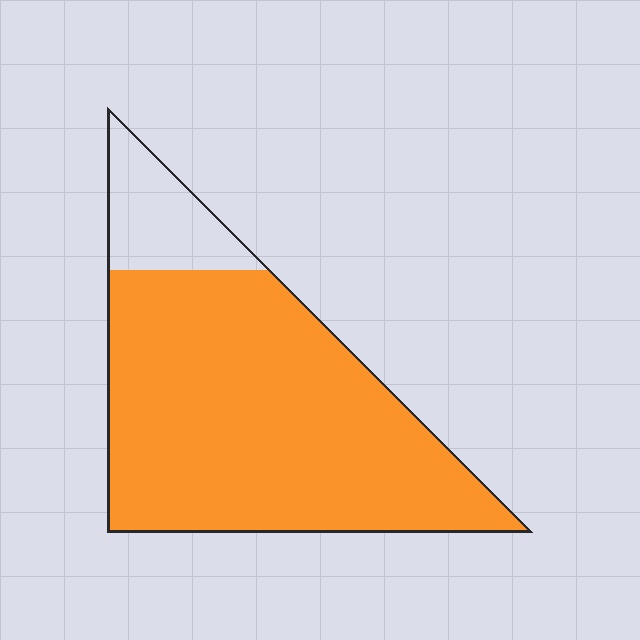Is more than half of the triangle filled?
Yes.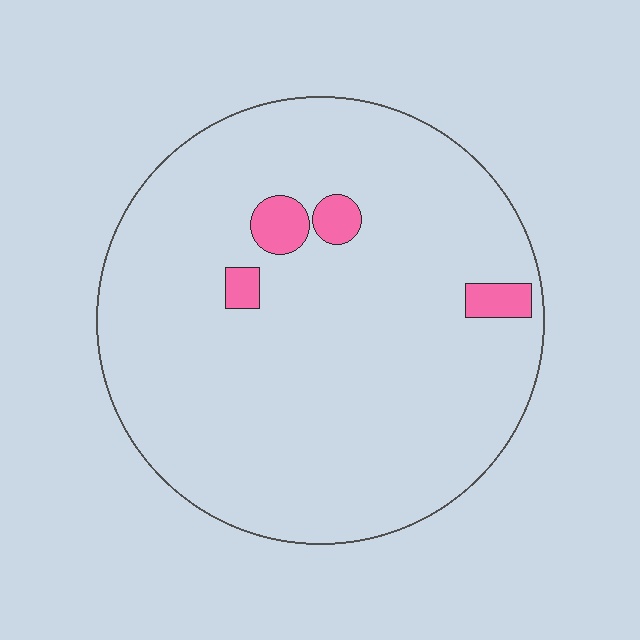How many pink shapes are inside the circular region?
4.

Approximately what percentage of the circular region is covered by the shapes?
Approximately 5%.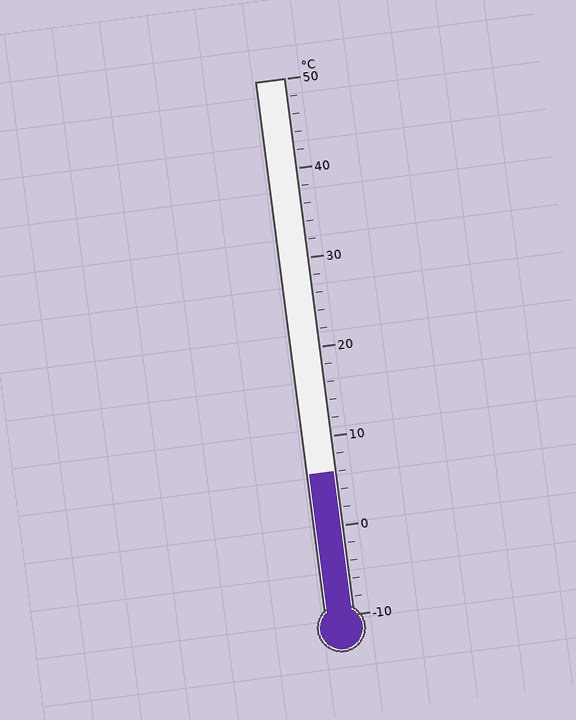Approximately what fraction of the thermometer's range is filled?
The thermometer is filled to approximately 25% of its range.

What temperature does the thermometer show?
The thermometer shows approximately 6°C.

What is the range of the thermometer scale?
The thermometer scale ranges from -10°C to 50°C.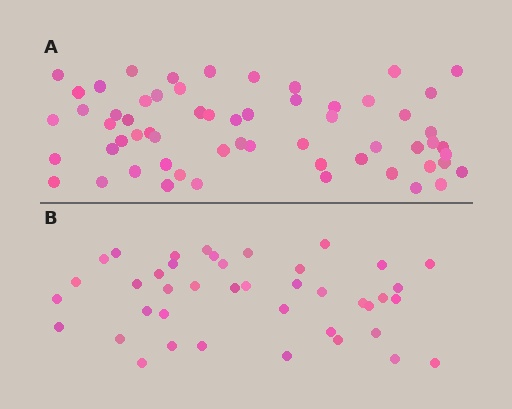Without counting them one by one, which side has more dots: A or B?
Region A (the top region) has more dots.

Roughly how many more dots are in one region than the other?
Region A has approximately 20 more dots than region B.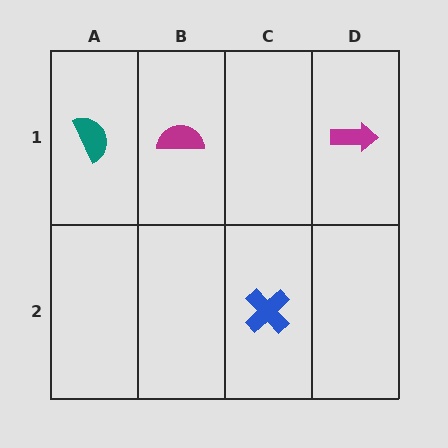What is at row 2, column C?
A blue cross.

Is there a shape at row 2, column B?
No, that cell is empty.